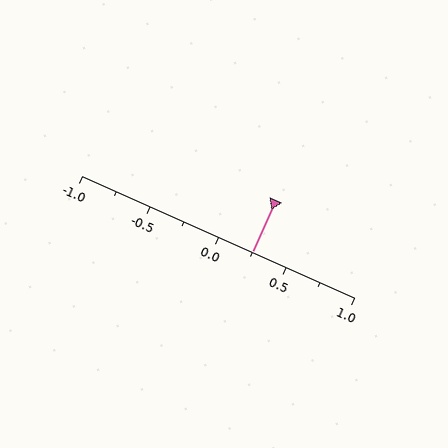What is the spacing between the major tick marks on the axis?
The major ticks are spaced 0.5 apart.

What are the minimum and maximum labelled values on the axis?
The axis runs from -1.0 to 1.0.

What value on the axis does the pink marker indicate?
The marker indicates approximately 0.25.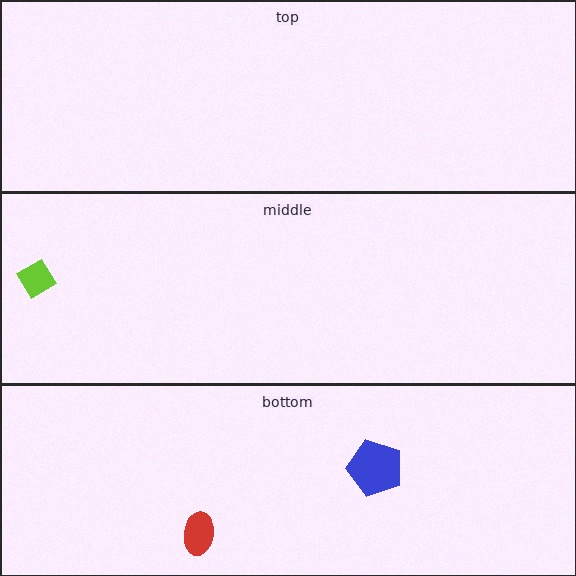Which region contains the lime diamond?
The middle region.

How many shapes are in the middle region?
1.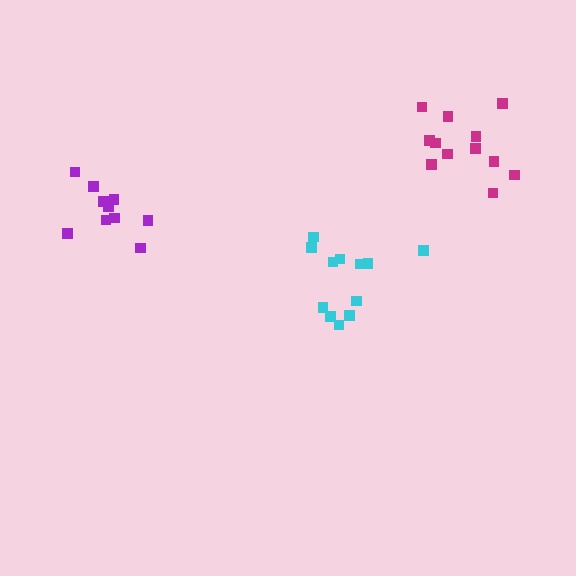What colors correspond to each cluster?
The clusters are colored: magenta, purple, cyan.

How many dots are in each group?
Group 1: 12 dots, Group 2: 10 dots, Group 3: 12 dots (34 total).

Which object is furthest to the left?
The purple cluster is leftmost.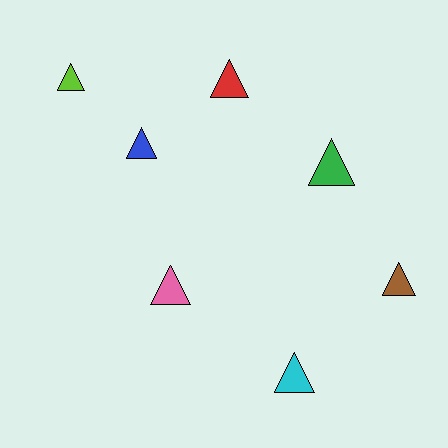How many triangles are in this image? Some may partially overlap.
There are 7 triangles.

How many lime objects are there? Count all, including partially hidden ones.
There is 1 lime object.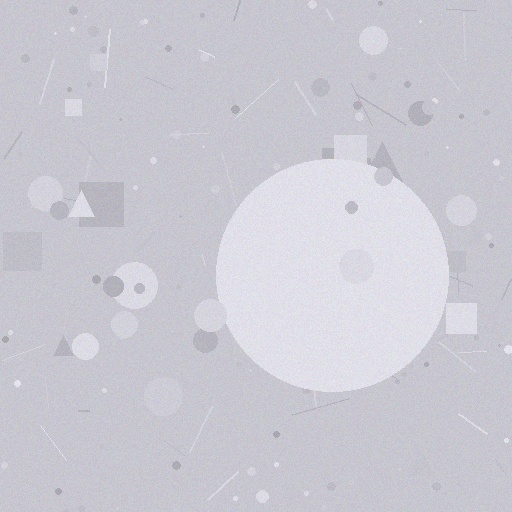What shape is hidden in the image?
A circle is hidden in the image.